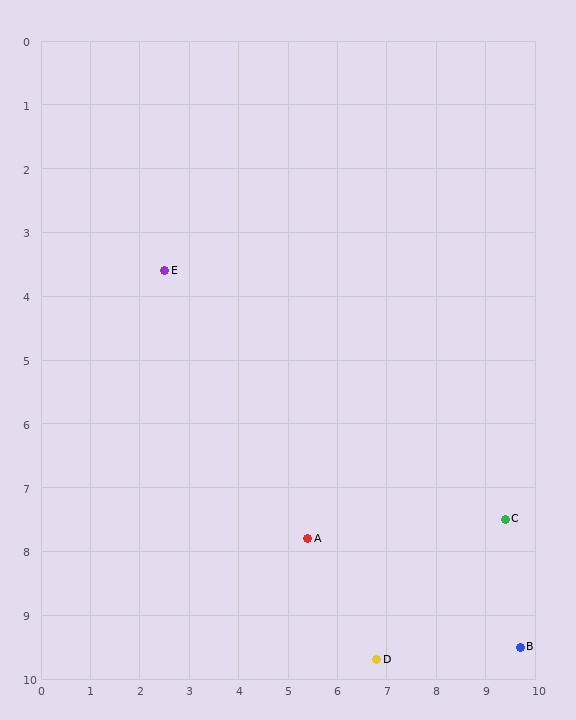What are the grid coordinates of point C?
Point C is at approximately (9.4, 7.5).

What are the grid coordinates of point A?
Point A is at approximately (5.4, 7.8).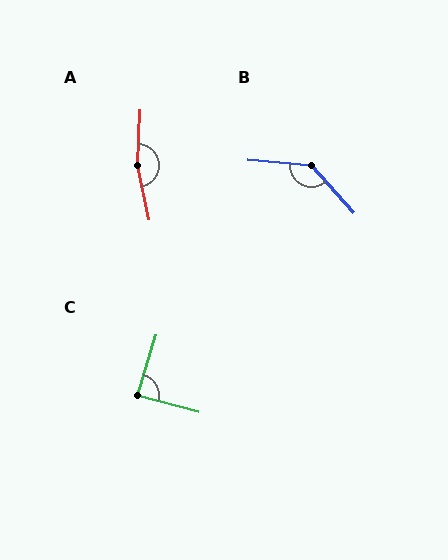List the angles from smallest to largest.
C (88°), B (137°), A (166°).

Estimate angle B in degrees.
Approximately 137 degrees.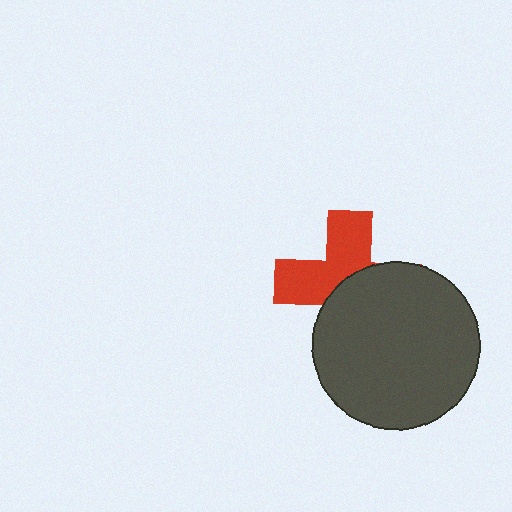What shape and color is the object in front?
The object in front is a dark gray circle.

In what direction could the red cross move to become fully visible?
The red cross could move toward the upper-left. That would shift it out from behind the dark gray circle entirely.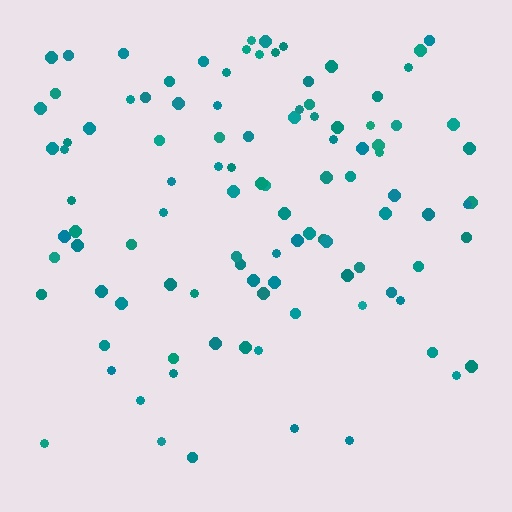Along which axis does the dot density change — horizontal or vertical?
Vertical.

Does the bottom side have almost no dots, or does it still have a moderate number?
Still a moderate number, just noticeably fewer than the top.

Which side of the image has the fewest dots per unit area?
The bottom.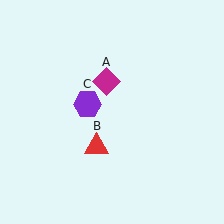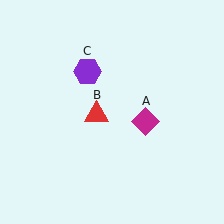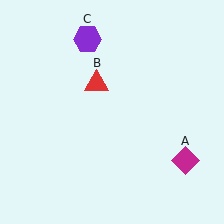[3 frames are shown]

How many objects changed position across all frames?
3 objects changed position: magenta diamond (object A), red triangle (object B), purple hexagon (object C).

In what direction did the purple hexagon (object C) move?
The purple hexagon (object C) moved up.